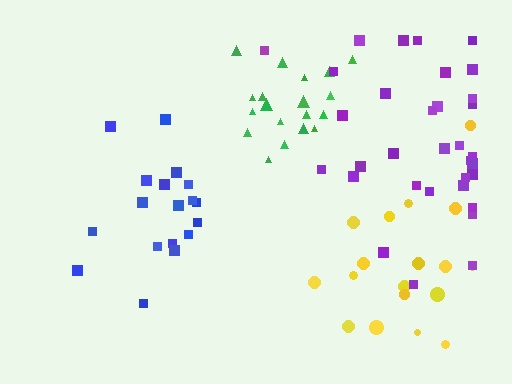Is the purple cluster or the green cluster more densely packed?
Green.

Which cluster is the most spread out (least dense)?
Purple.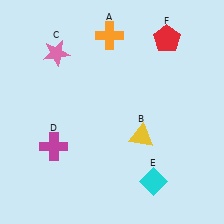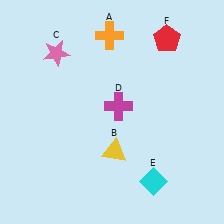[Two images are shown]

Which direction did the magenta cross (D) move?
The magenta cross (D) moved right.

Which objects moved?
The objects that moved are: the yellow triangle (B), the magenta cross (D).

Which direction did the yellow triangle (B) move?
The yellow triangle (B) moved left.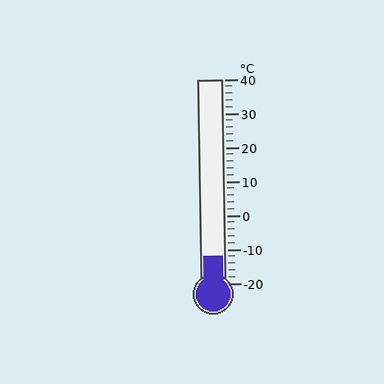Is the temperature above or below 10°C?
The temperature is below 10°C.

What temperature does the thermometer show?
The thermometer shows approximately -12°C.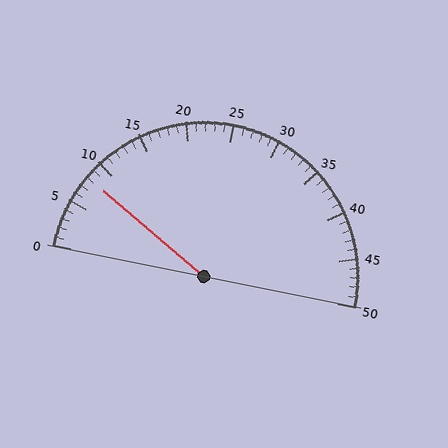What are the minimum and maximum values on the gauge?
The gauge ranges from 0 to 50.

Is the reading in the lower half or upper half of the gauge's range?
The reading is in the lower half of the range (0 to 50).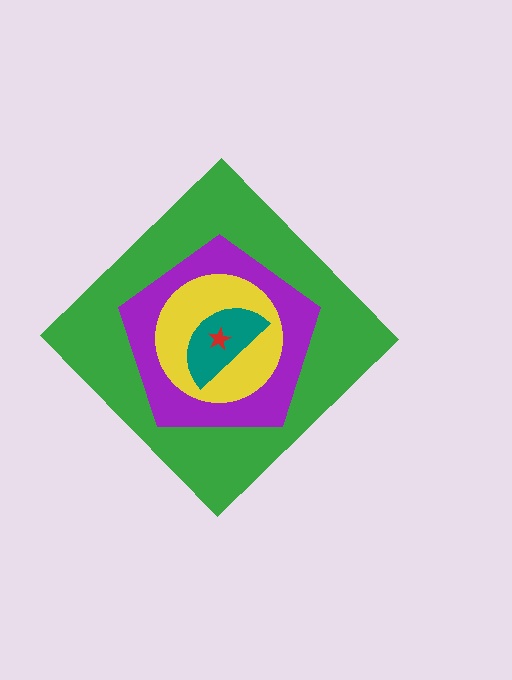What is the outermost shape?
The green diamond.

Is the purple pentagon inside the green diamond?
Yes.